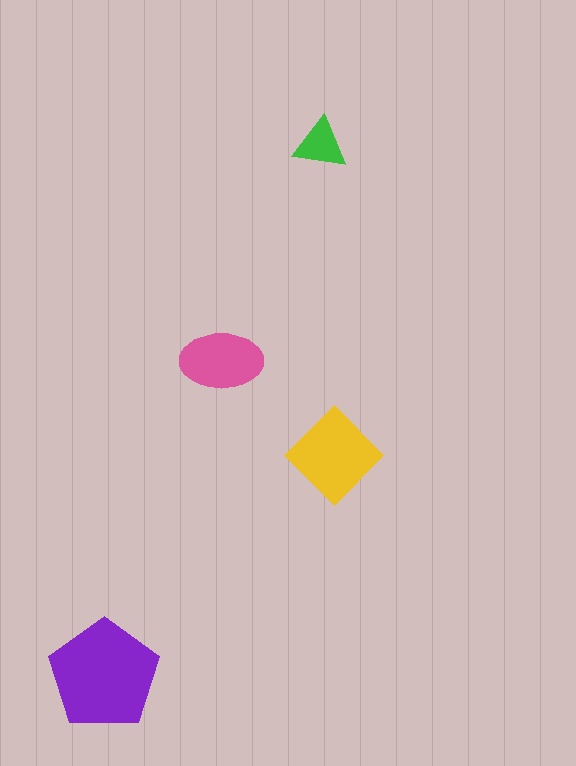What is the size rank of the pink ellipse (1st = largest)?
3rd.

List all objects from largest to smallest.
The purple pentagon, the yellow diamond, the pink ellipse, the green triangle.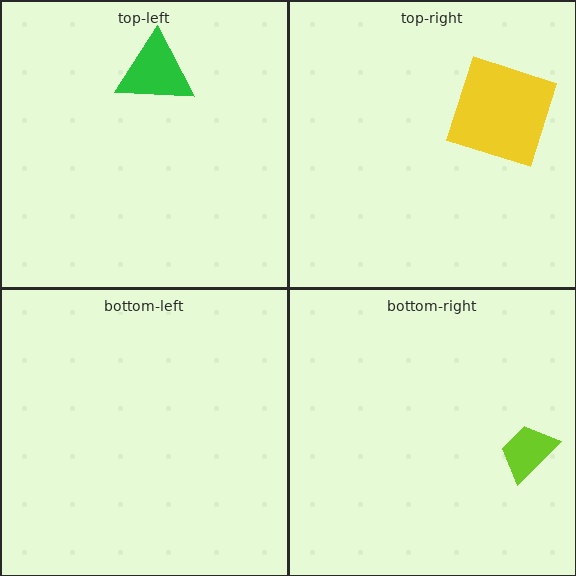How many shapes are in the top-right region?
1.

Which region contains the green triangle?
The top-left region.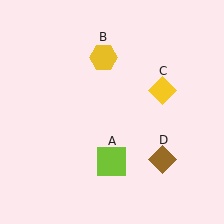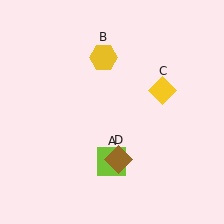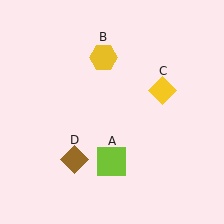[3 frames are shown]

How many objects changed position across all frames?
1 object changed position: brown diamond (object D).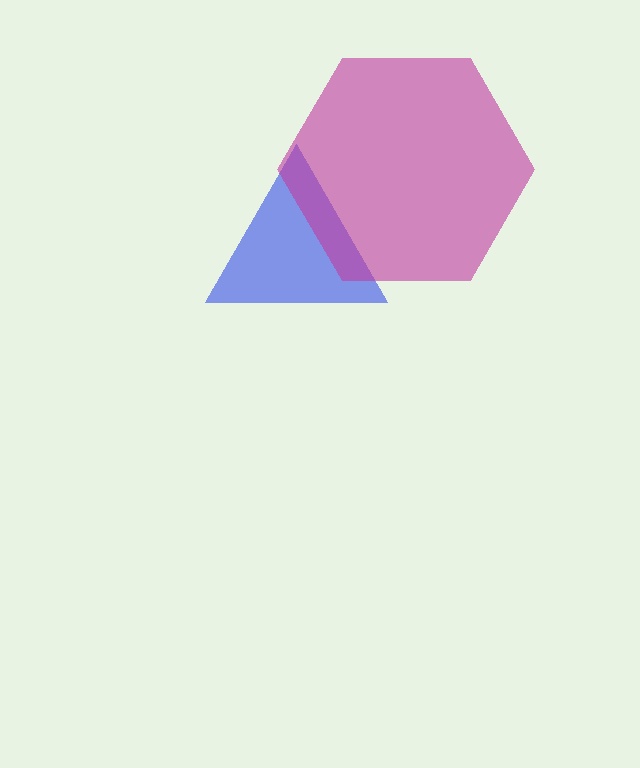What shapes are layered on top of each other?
The layered shapes are: a blue triangle, a magenta hexagon.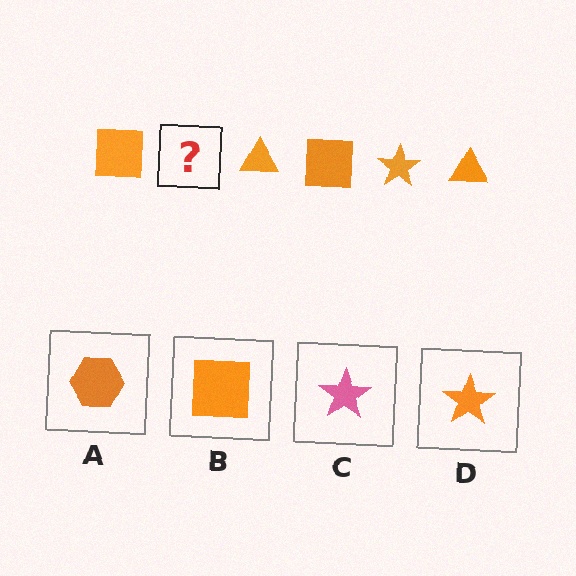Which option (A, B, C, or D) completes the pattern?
D.